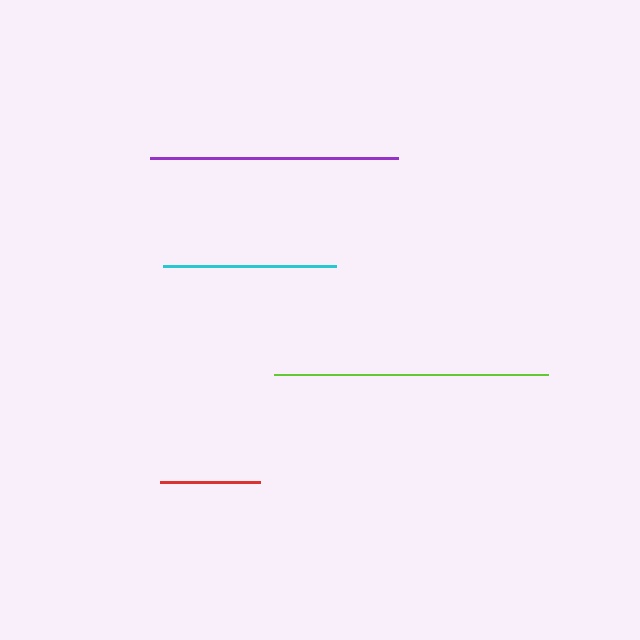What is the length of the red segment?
The red segment is approximately 100 pixels long.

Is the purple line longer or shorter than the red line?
The purple line is longer than the red line.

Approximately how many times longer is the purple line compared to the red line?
The purple line is approximately 2.5 times the length of the red line.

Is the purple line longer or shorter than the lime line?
The lime line is longer than the purple line.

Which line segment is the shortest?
The red line is the shortest at approximately 100 pixels.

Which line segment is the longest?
The lime line is the longest at approximately 274 pixels.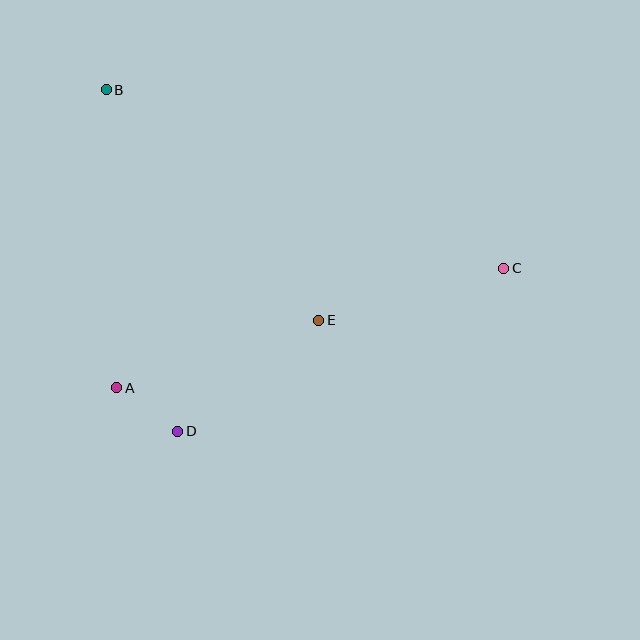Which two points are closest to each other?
Points A and D are closest to each other.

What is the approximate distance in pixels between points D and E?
The distance between D and E is approximately 179 pixels.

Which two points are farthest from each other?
Points B and C are farthest from each other.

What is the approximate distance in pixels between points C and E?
The distance between C and E is approximately 192 pixels.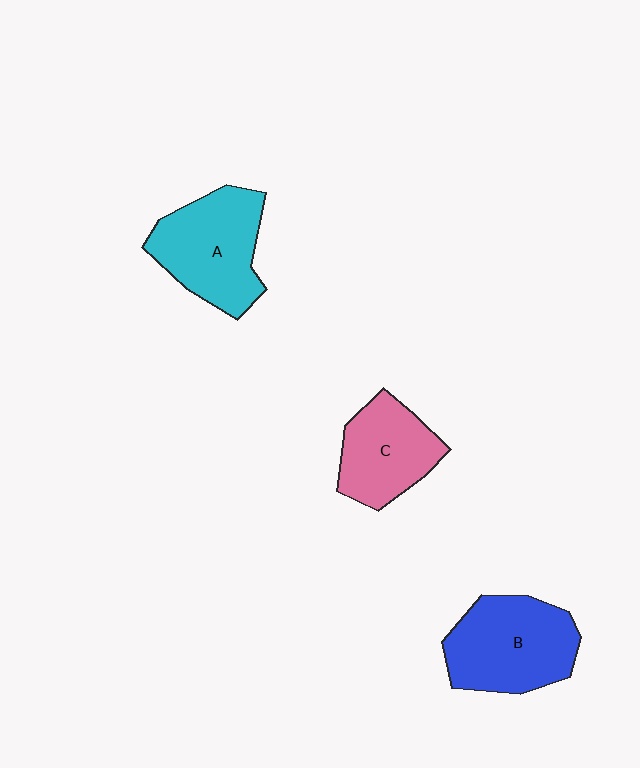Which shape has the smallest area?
Shape C (pink).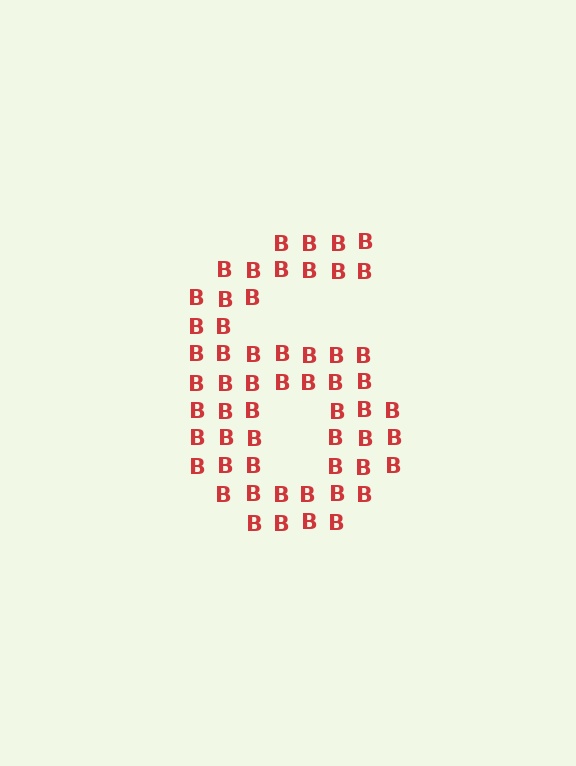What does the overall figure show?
The overall figure shows the digit 6.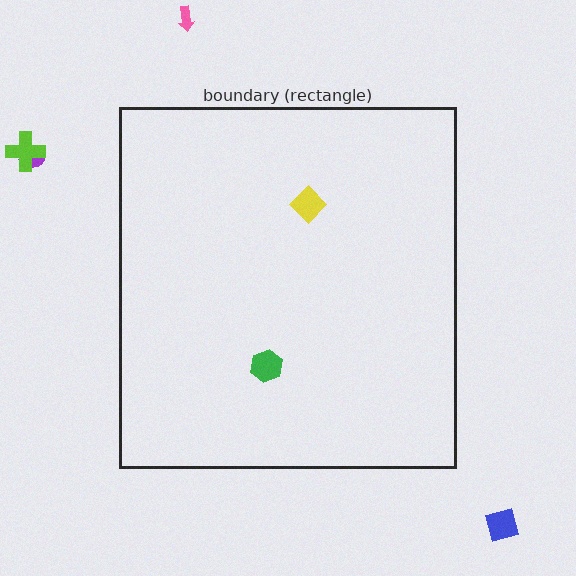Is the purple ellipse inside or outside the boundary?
Outside.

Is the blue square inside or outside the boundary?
Outside.